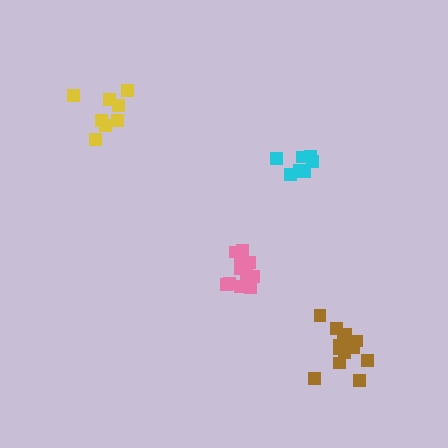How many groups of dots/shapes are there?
There are 4 groups.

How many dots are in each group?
Group 1: 8 dots, Group 2: 13 dots, Group 3: 11 dots, Group 4: 8 dots (40 total).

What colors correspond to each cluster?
The clusters are colored: cyan, brown, pink, yellow.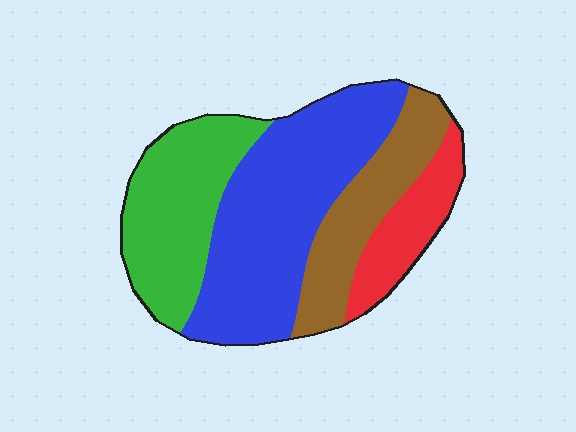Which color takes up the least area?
Red, at roughly 15%.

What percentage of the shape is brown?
Brown takes up about one fifth (1/5) of the shape.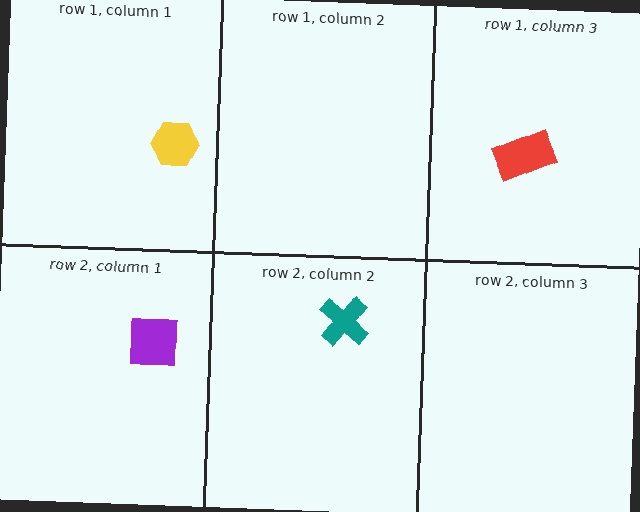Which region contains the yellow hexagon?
The row 1, column 1 region.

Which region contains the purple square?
The row 2, column 1 region.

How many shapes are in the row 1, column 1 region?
1.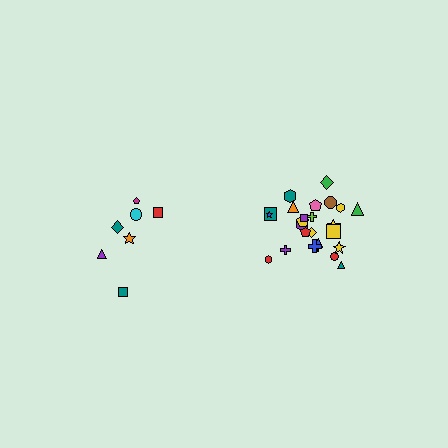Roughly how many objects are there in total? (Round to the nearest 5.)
Roughly 30 objects in total.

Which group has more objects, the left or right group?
The right group.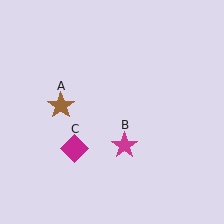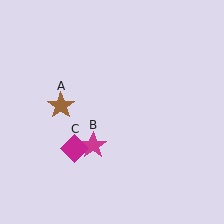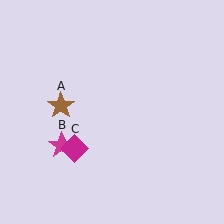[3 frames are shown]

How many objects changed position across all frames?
1 object changed position: magenta star (object B).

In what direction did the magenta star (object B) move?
The magenta star (object B) moved left.